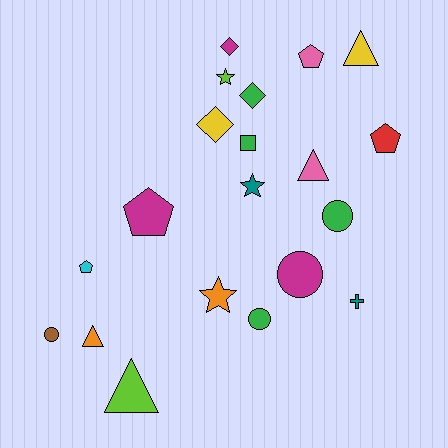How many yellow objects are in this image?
There are 2 yellow objects.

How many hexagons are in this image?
There are no hexagons.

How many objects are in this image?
There are 20 objects.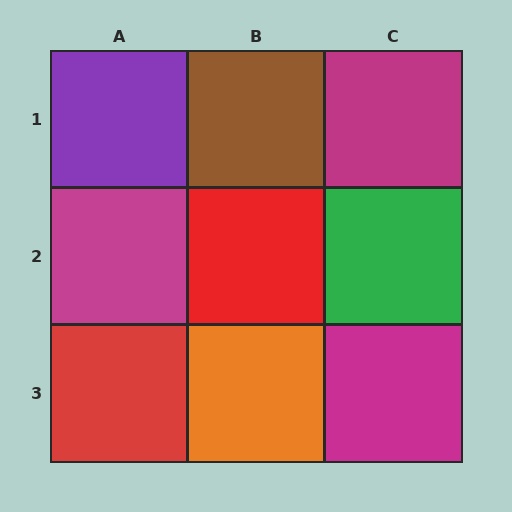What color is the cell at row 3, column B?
Orange.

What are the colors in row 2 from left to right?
Magenta, red, green.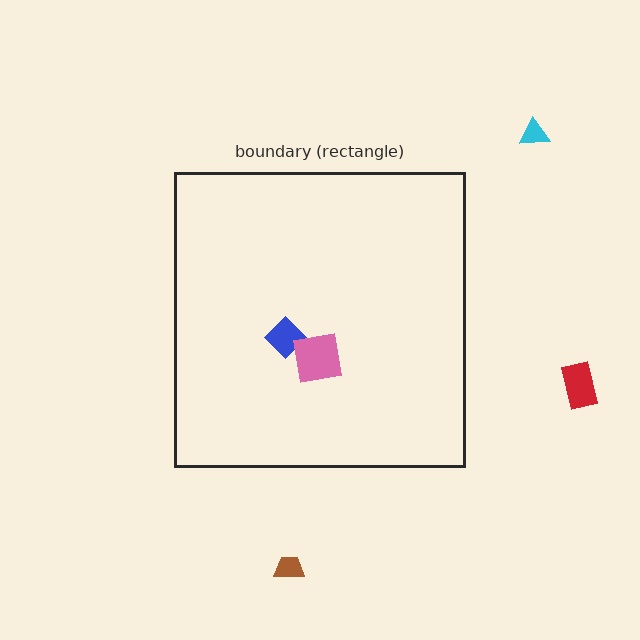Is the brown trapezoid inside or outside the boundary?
Outside.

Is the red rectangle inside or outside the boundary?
Outside.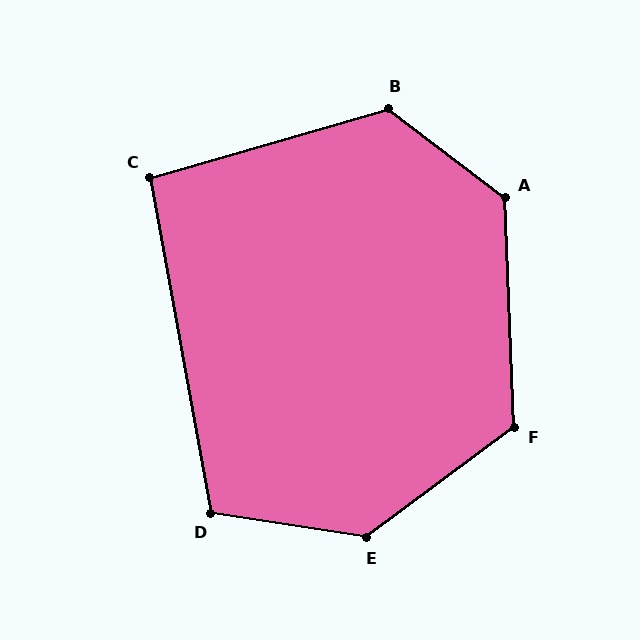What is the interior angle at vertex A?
Approximately 130 degrees (obtuse).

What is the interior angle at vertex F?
Approximately 124 degrees (obtuse).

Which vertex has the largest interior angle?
E, at approximately 135 degrees.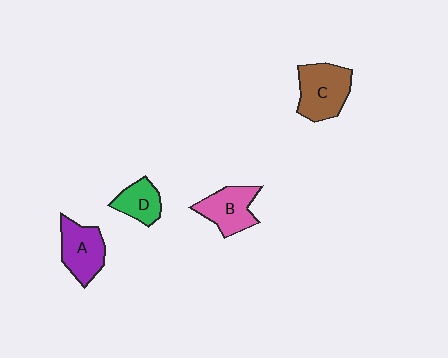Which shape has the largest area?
Shape C (brown).